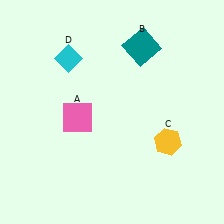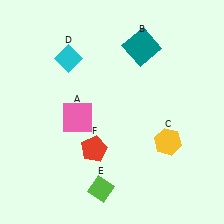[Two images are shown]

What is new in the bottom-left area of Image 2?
A red pentagon (F) was added in the bottom-left area of Image 2.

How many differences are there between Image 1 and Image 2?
There are 2 differences between the two images.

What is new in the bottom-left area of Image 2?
A lime diamond (E) was added in the bottom-left area of Image 2.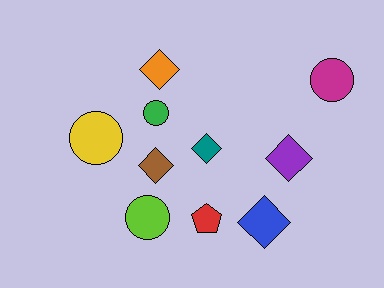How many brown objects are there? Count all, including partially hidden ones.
There is 1 brown object.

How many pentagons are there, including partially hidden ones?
There is 1 pentagon.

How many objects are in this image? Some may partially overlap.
There are 10 objects.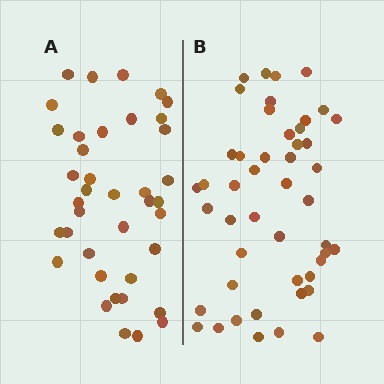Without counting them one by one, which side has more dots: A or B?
Region B (the right region) has more dots.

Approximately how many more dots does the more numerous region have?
Region B has roughly 8 or so more dots than region A.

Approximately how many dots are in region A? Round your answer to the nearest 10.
About 40 dots. (The exact count is 39, which rounds to 40.)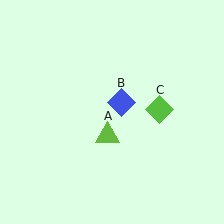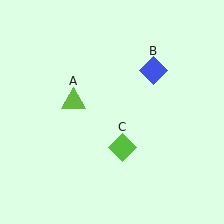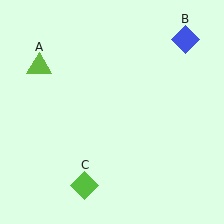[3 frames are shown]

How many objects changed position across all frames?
3 objects changed position: lime triangle (object A), blue diamond (object B), lime diamond (object C).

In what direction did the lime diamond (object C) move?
The lime diamond (object C) moved down and to the left.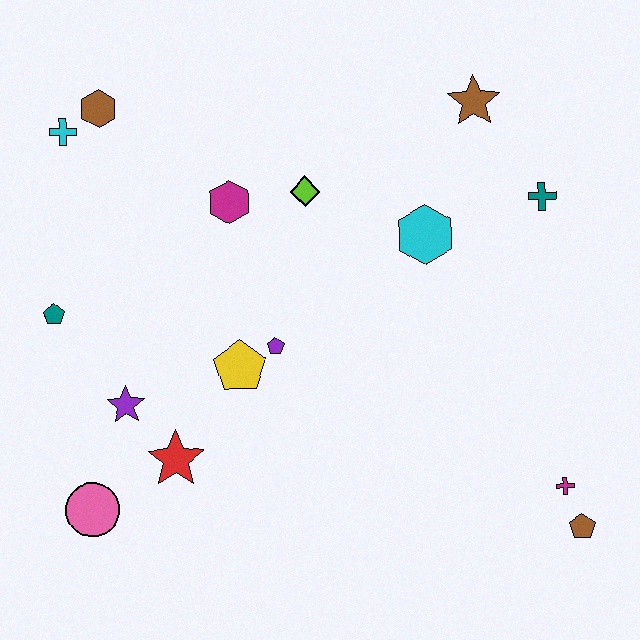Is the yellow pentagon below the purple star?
No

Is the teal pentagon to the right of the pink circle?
No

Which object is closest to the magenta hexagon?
The lime diamond is closest to the magenta hexagon.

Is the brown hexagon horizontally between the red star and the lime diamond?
No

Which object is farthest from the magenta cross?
The cyan cross is farthest from the magenta cross.